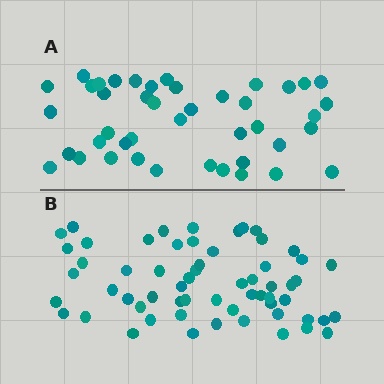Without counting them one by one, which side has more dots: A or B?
Region B (the bottom region) has more dots.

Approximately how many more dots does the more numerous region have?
Region B has approximately 15 more dots than region A.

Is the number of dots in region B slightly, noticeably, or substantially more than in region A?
Region B has noticeably more, but not dramatically so. The ratio is roughly 1.4 to 1.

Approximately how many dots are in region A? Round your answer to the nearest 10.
About 40 dots. (The exact count is 43, which rounds to 40.)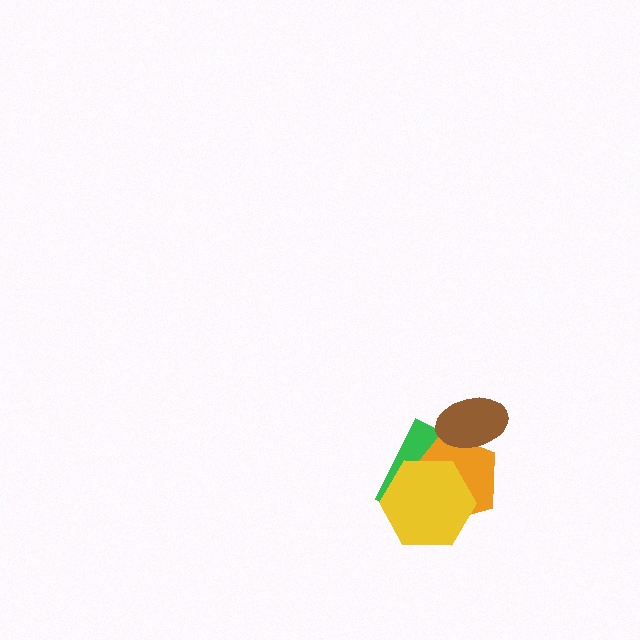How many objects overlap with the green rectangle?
3 objects overlap with the green rectangle.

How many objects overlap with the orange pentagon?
3 objects overlap with the orange pentagon.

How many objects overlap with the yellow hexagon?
2 objects overlap with the yellow hexagon.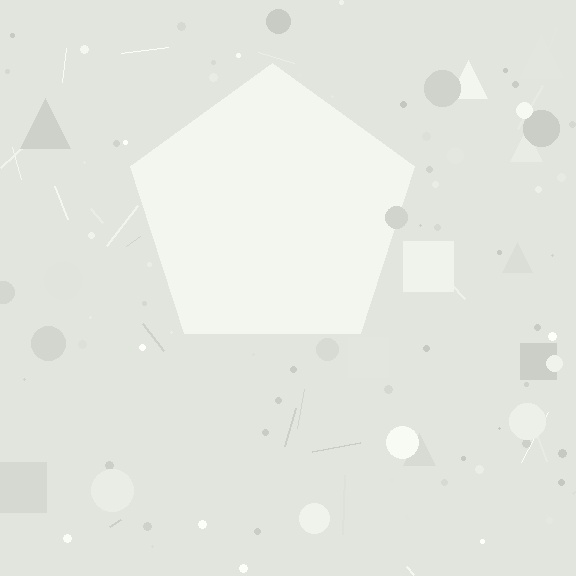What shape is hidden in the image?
A pentagon is hidden in the image.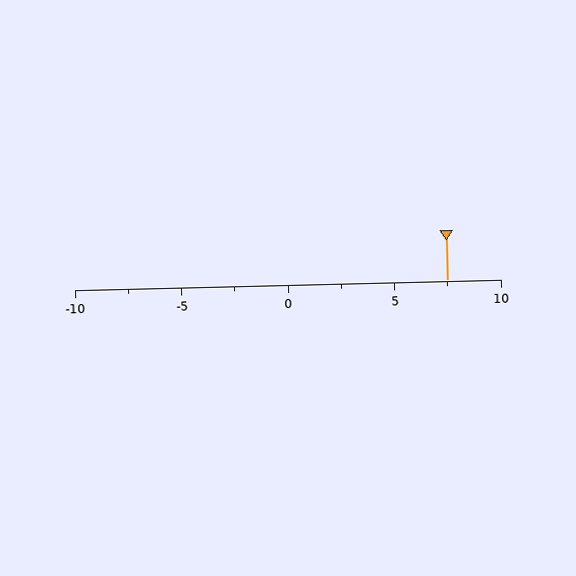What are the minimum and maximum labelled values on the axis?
The axis runs from -10 to 10.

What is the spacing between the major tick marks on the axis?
The major ticks are spaced 5 apart.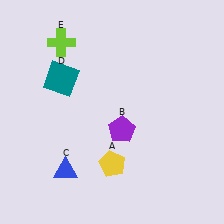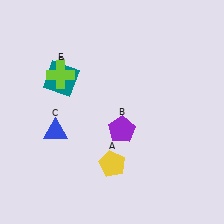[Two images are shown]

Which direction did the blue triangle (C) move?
The blue triangle (C) moved up.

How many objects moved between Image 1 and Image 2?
2 objects moved between the two images.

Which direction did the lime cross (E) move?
The lime cross (E) moved down.